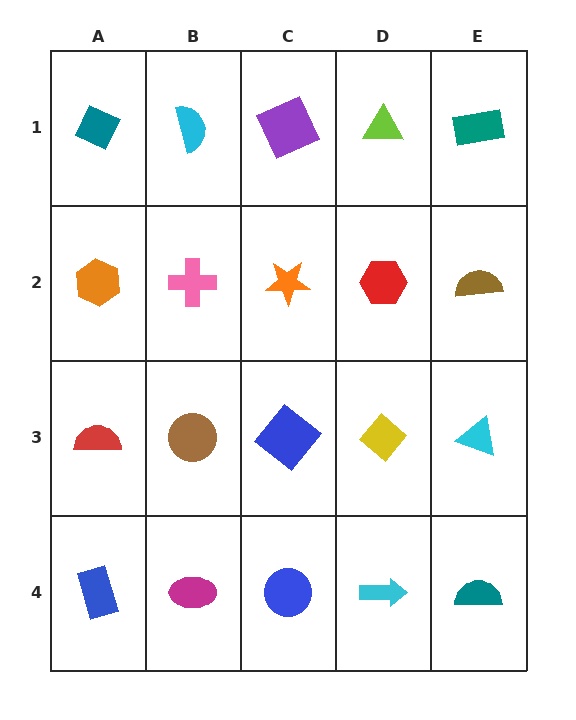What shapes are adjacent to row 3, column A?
An orange hexagon (row 2, column A), a blue rectangle (row 4, column A), a brown circle (row 3, column B).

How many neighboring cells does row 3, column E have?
3.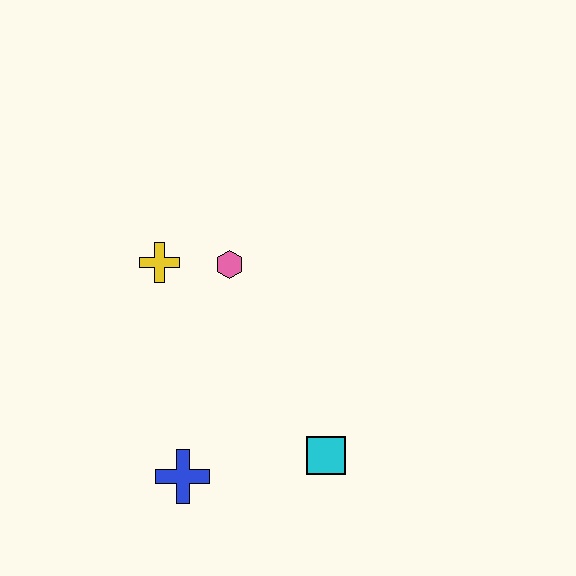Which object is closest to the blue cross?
The cyan square is closest to the blue cross.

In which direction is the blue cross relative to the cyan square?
The blue cross is to the left of the cyan square.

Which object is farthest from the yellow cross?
The cyan square is farthest from the yellow cross.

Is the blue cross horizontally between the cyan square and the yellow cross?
Yes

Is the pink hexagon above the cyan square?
Yes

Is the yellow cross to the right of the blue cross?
No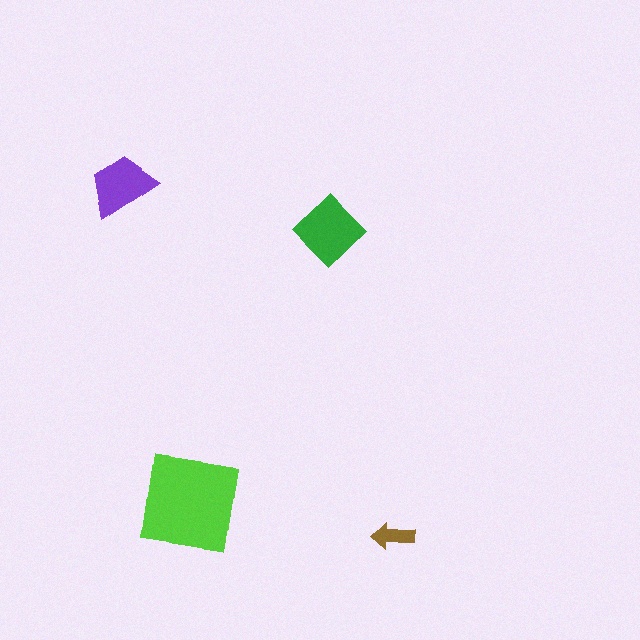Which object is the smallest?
The brown arrow.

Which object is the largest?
The lime square.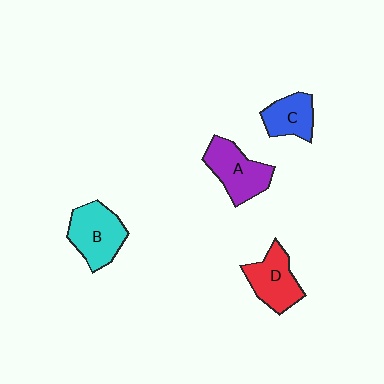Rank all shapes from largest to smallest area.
From largest to smallest: B (cyan), A (purple), D (red), C (blue).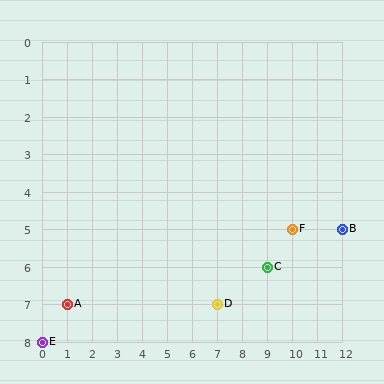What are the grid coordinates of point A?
Point A is at grid coordinates (1, 7).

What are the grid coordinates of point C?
Point C is at grid coordinates (9, 6).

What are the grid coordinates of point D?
Point D is at grid coordinates (7, 7).